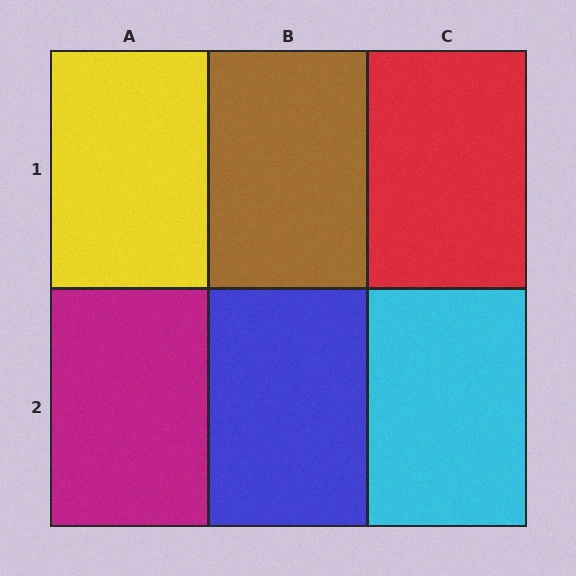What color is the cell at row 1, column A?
Yellow.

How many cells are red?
1 cell is red.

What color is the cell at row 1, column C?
Red.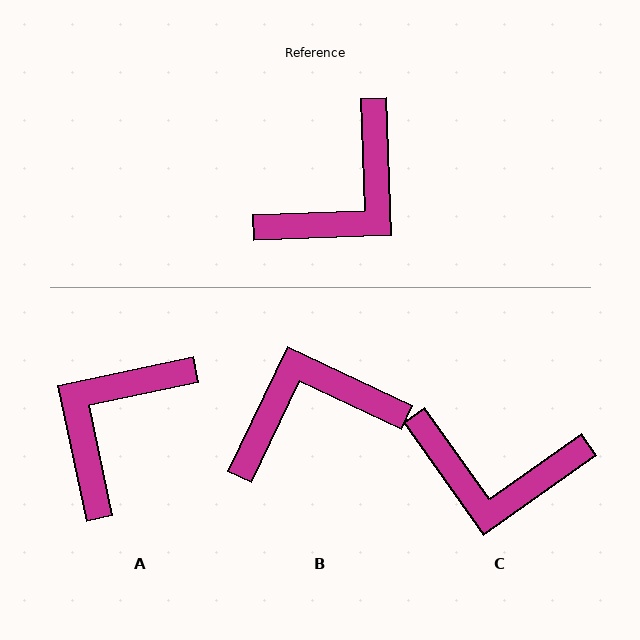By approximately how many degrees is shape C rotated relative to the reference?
Approximately 57 degrees clockwise.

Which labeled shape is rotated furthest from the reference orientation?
A, about 170 degrees away.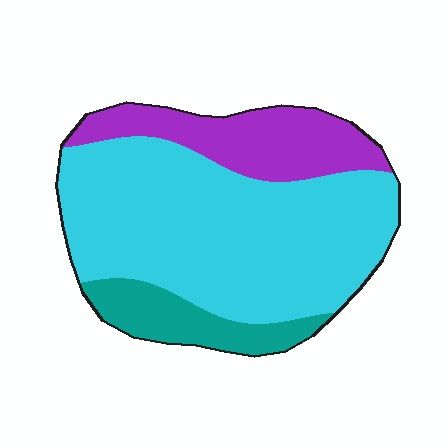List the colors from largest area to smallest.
From largest to smallest: cyan, purple, teal.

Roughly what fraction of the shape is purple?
Purple takes up about one fifth (1/5) of the shape.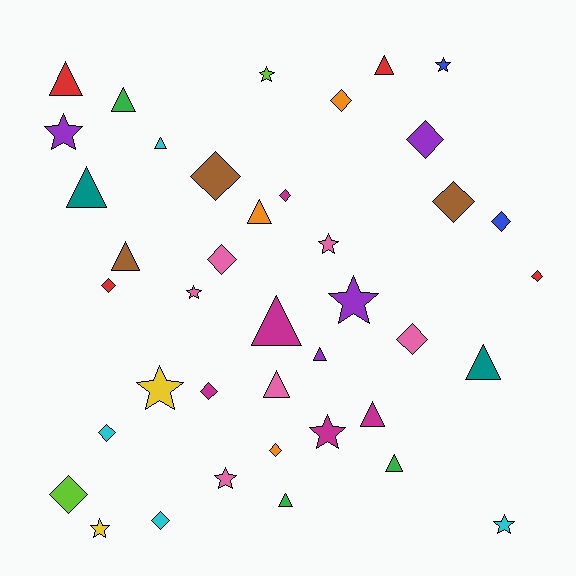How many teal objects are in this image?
There are 2 teal objects.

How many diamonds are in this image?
There are 15 diamonds.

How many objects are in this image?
There are 40 objects.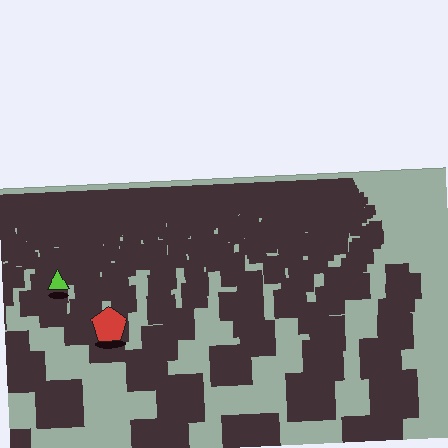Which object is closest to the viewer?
The red pentagon is closest. The texture marks near it are larger and more spread out.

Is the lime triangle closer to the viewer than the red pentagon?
No. The red pentagon is closer — you can tell from the texture gradient: the ground texture is coarser near it.